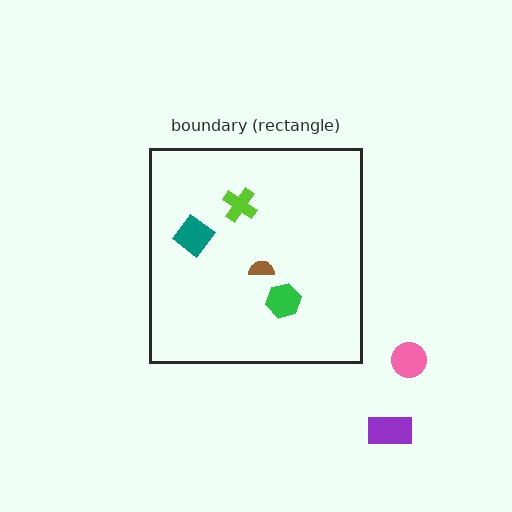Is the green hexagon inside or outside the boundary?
Inside.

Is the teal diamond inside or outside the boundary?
Inside.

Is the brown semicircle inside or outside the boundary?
Inside.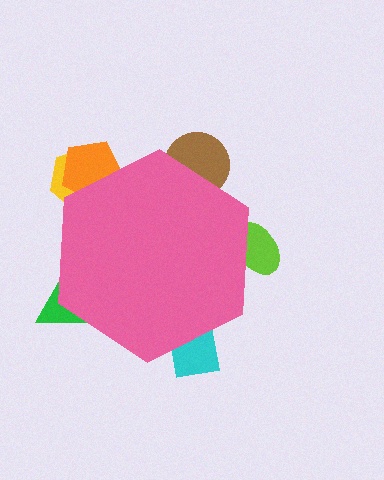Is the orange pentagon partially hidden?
Yes, the orange pentagon is partially hidden behind the pink hexagon.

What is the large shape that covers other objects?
A pink hexagon.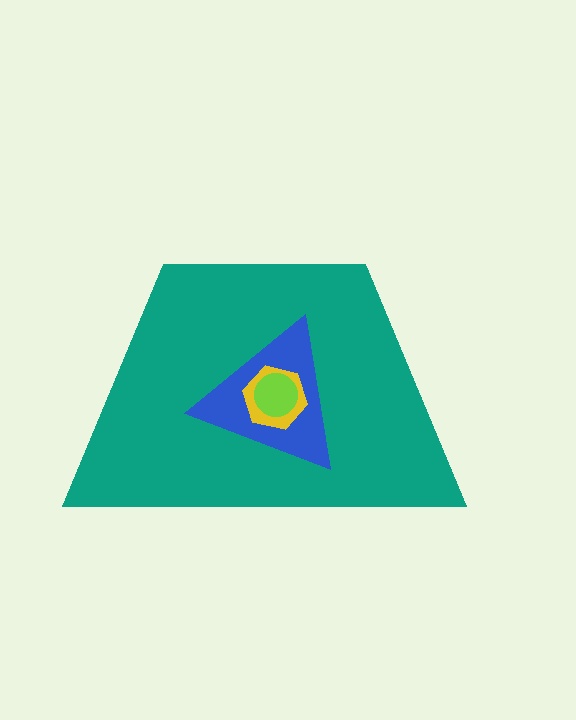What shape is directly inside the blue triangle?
The yellow hexagon.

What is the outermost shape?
The teal trapezoid.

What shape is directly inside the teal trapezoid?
The blue triangle.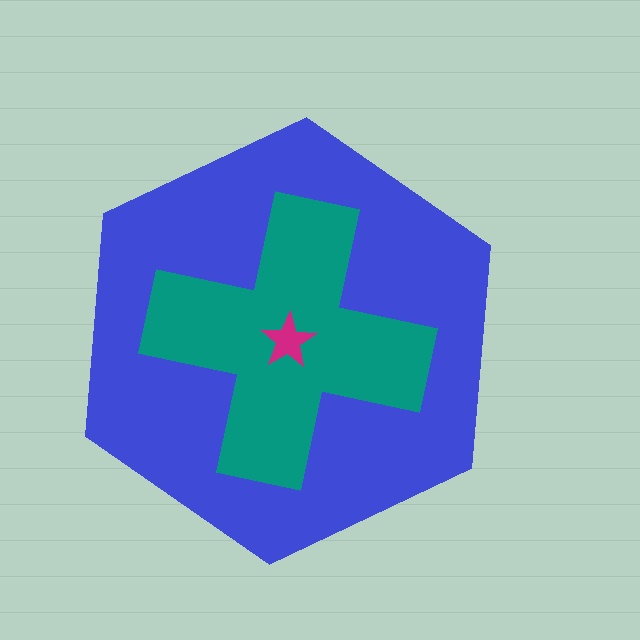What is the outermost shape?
The blue hexagon.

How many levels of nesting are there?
3.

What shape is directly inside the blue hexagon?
The teal cross.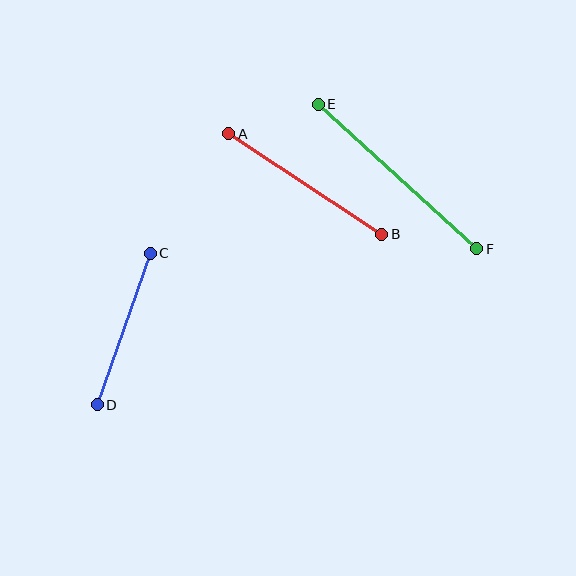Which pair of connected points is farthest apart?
Points E and F are farthest apart.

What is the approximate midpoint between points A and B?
The midpoint is at approximately (305, 184) pixels.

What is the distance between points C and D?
The distance is approximately 161 pixels.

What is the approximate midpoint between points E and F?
The midpoint is at approximately (397, 177) pixels.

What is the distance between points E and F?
The distance is approximately 215 pixels.